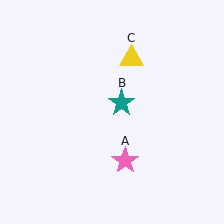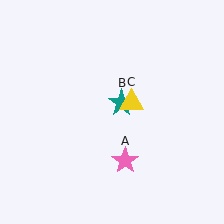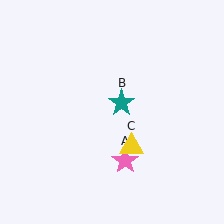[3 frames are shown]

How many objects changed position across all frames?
1 object changed position: yellow triangle (object C).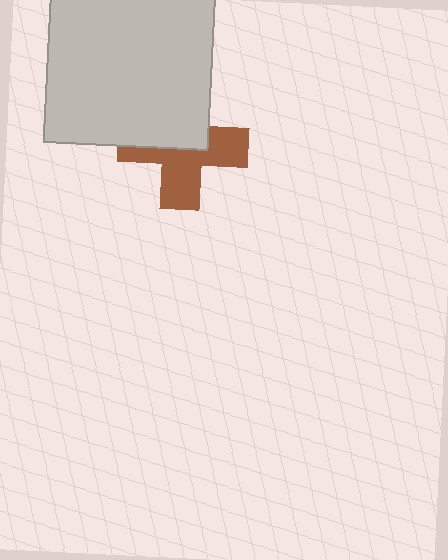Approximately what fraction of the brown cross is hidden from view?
Roughly 45% of the brown cross is hidden behind the light gray square.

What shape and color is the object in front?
The object in front is a light gray square.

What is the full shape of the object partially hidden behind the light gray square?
The partially hidden object is a brown cross.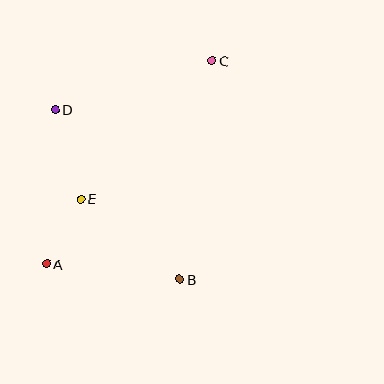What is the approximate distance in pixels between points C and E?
The distance between C and E is approximately 191 pixels.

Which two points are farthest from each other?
Points A and C are farthest from each other.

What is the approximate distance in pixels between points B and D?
The distance between B and D is approximately 211 pixels.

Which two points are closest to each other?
Points A and E are closest to each other.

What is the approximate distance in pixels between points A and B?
The distance between A and B is approximately 134 pixels.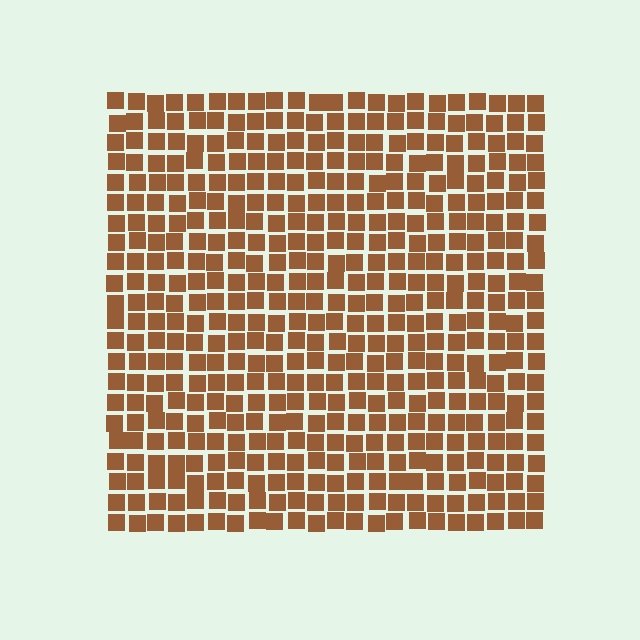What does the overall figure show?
The overall figure shows a square.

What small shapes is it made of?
It is made of small squares.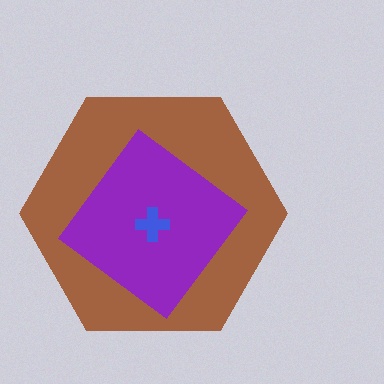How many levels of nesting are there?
3.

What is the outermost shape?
The brown hexagon.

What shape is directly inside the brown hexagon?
The purple diamond.